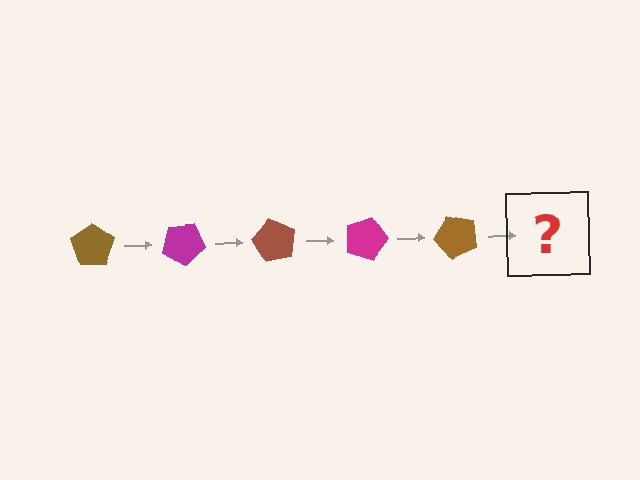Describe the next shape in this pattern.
It should be a magenta pentagon, rotated 150 degrees from the start.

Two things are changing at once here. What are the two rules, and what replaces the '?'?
The two rules are that it rotates 30 degrees each step and the color cycles through brown and magenta. The '?' should be a magenta pentagon, rotated 150 degrees from the start.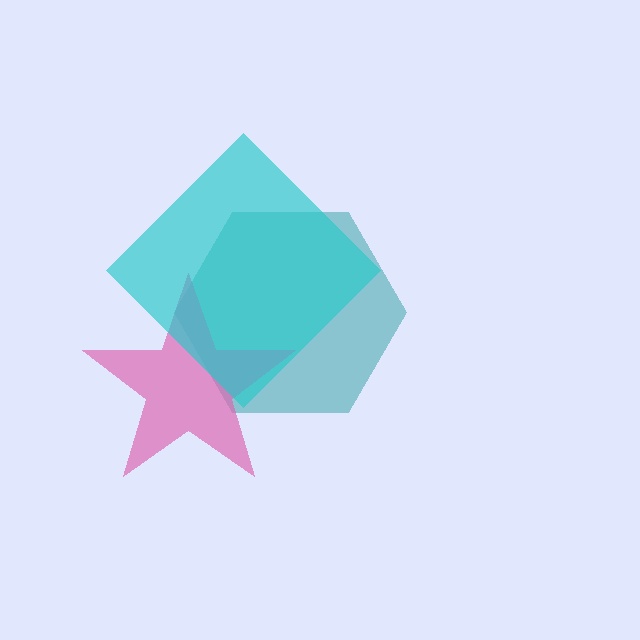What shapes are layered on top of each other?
The layered shapes are: a teal hexagon, a pink star, a cyan diamond.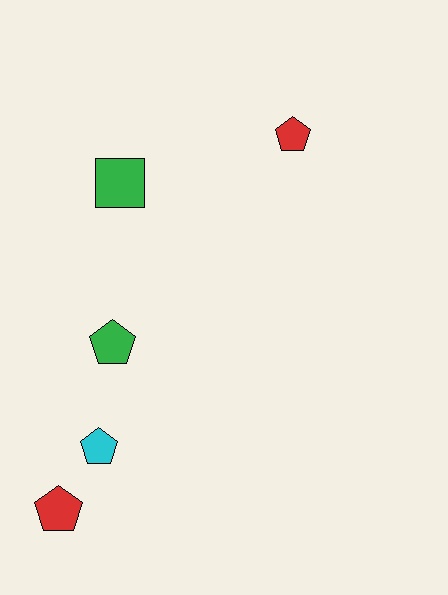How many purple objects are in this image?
There are no purple objects.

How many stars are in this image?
There are no stars.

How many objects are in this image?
There are 5 objects.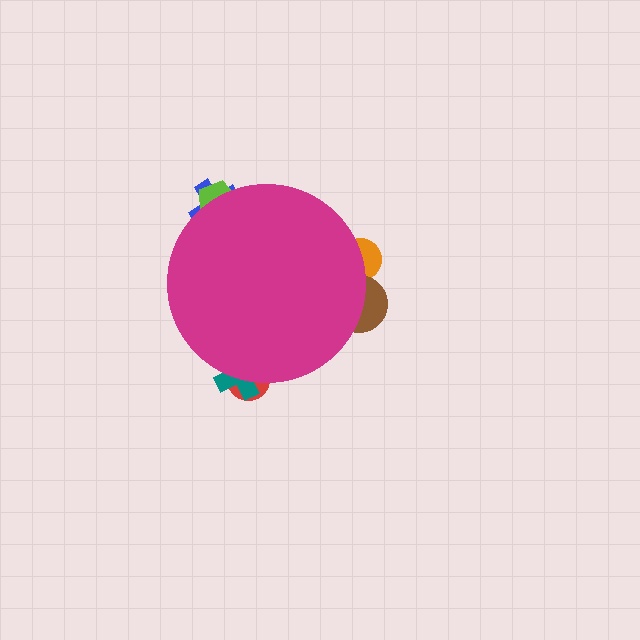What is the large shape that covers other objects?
A magenta circle.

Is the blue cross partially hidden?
Yes, the blue cross is partially hidden behind the magenta circle.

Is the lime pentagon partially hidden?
Yes, the lime pentagon is partially hidden behind the magenta circle.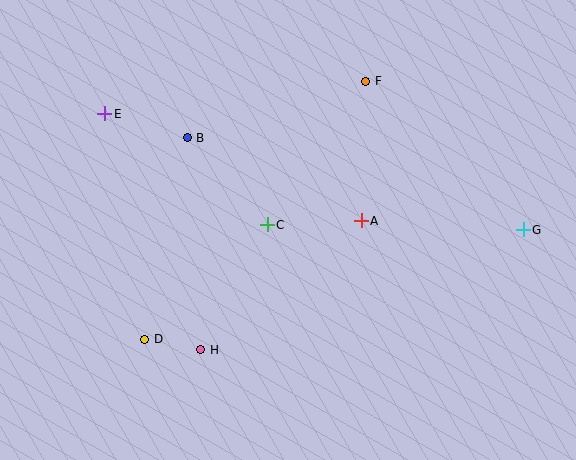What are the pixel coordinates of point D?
Point D is at (145, 339).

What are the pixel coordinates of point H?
Point H is at (201, 350).